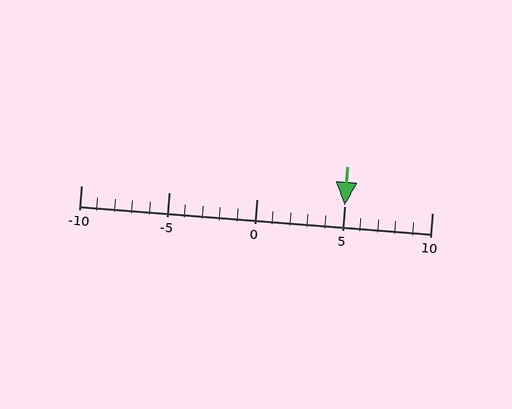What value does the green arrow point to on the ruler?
The green arrow points to approximately 5.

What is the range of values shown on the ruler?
The ruler shows values from -10 to 10.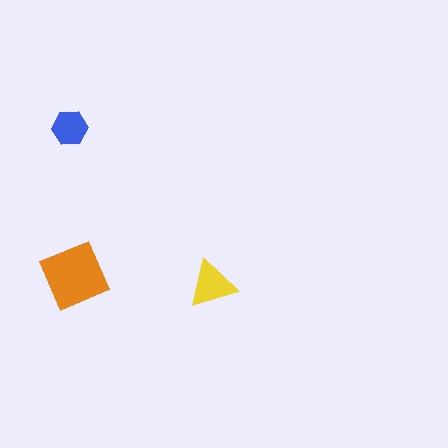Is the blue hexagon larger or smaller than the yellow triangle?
Smaller.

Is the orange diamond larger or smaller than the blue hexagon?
Larger.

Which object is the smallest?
The blue hexagon.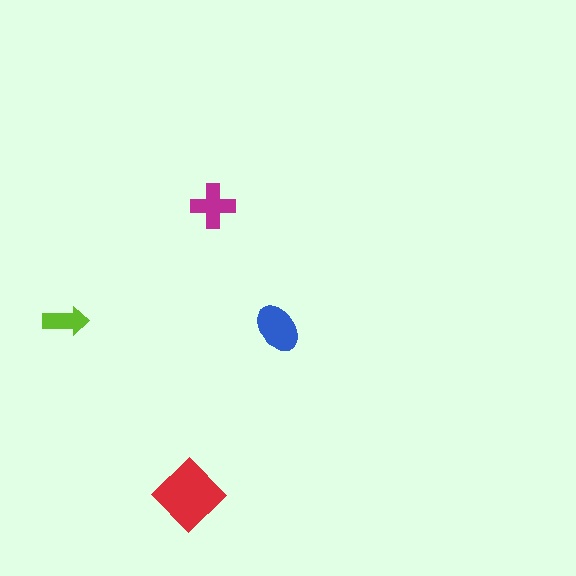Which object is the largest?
The red diamond.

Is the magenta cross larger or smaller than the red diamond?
Smaller.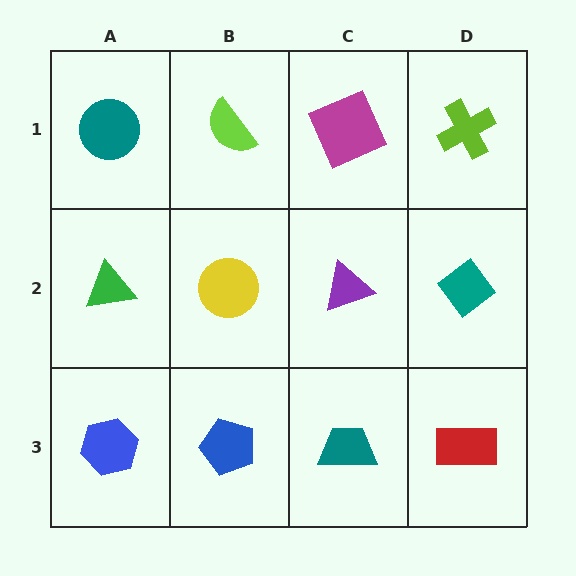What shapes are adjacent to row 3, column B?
A yellow circle (row 2, column B), a blue hexagon (row 3, column A), a teal trapezoid (row 3, column C).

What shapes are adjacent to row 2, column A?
A teal circle (row 1, column A), a blue hexagon (row 3, column A), a yellow circle (row 2, column B).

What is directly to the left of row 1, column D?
A magenta square.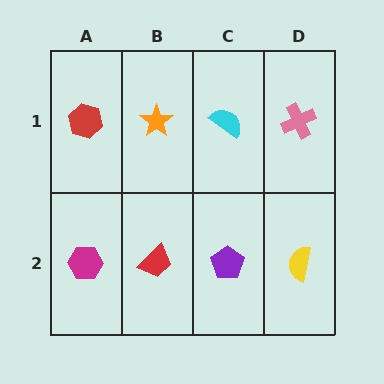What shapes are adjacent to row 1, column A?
A magenta hexagon (row 2, column A), an orange star (row 1, column B).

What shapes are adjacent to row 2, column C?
A cyan semicircle (row 1, column C), a red trapezoid (row 2, column B), a yellow semicircle (row 2, column D).